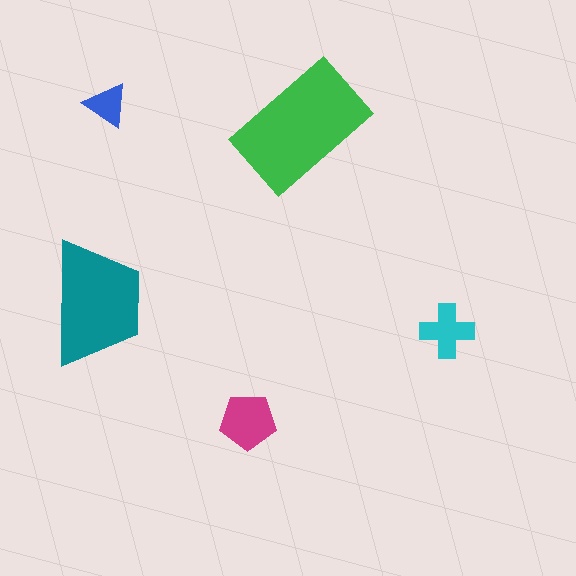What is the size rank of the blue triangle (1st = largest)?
5th.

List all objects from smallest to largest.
The blue triangle, the cyan cross, the magenta pentagon, the teal trapezoid, the green rectangle.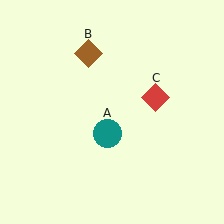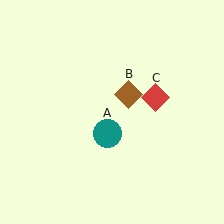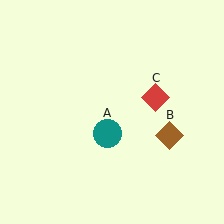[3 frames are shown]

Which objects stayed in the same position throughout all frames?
Teal circle (object A) and red diamond (object C) remained stationary.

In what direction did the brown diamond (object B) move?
The brown diamond (object B) moved down and to the right.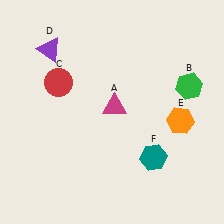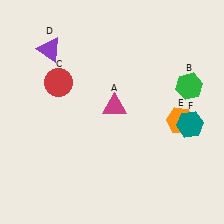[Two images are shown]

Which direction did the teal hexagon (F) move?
The teal hexagon (F) moved right.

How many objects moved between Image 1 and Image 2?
1 object moved between the two images.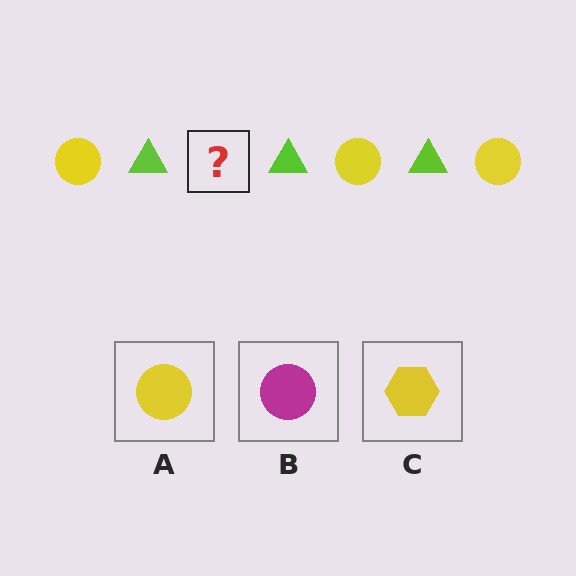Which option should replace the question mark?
Option A.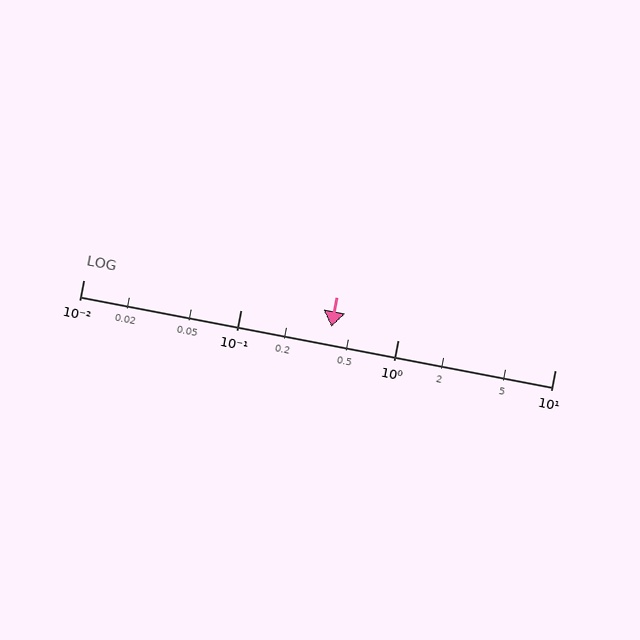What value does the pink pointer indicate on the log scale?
The pointer indicates approximately 0.38.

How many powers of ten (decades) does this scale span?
The scale spans 3 decades, from 0.01 to 10.